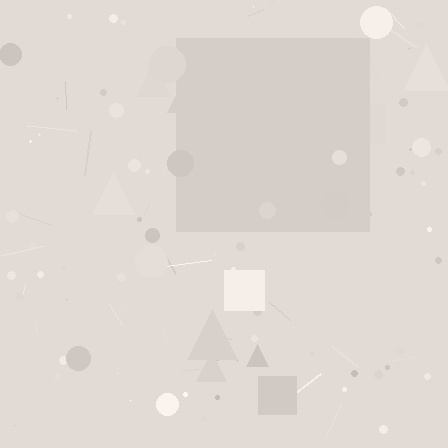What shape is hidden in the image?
A square is hidden in the image.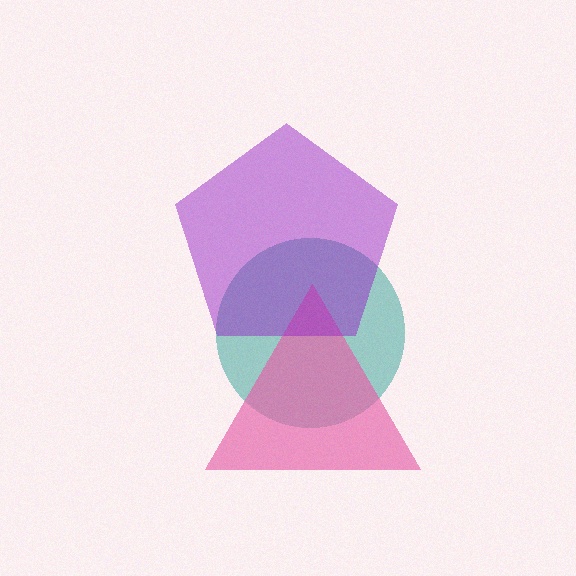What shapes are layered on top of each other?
The layered shapes are: a teal circle, a pink triangle, a purple pentagon.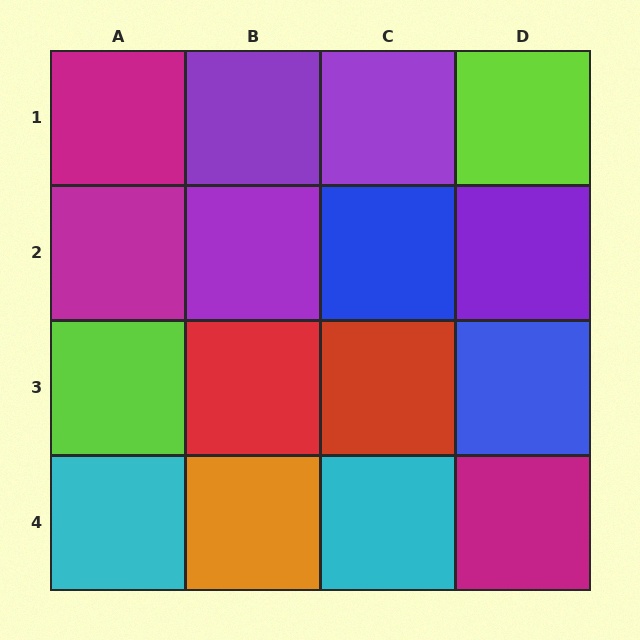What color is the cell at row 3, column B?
Red.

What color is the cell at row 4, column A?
Cyan.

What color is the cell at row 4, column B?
Orange.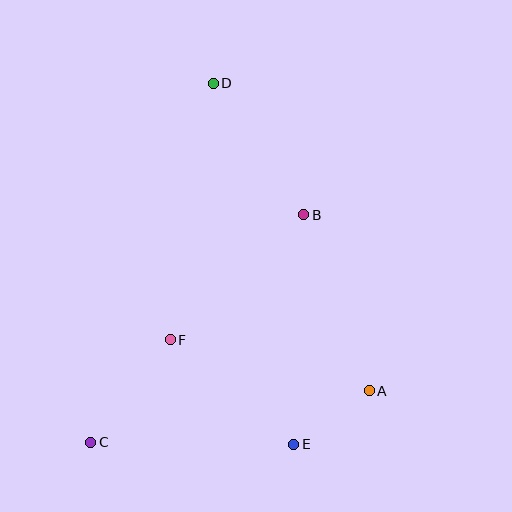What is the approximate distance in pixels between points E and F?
The distance between E and F is approximately 162 pixels.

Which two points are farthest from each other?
Points C and D are farthest from each other.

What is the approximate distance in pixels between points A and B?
The distance between A and B is approximately 188 pixels.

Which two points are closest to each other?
Points A and E are closest to each other.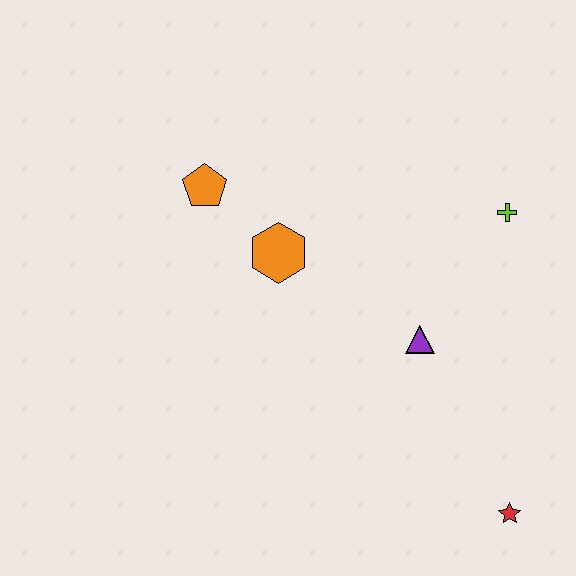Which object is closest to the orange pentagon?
The orange hexagon is closest to the orange pentagon.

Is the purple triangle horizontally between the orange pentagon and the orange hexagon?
No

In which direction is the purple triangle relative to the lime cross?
The purple triangle is below the lime cross.